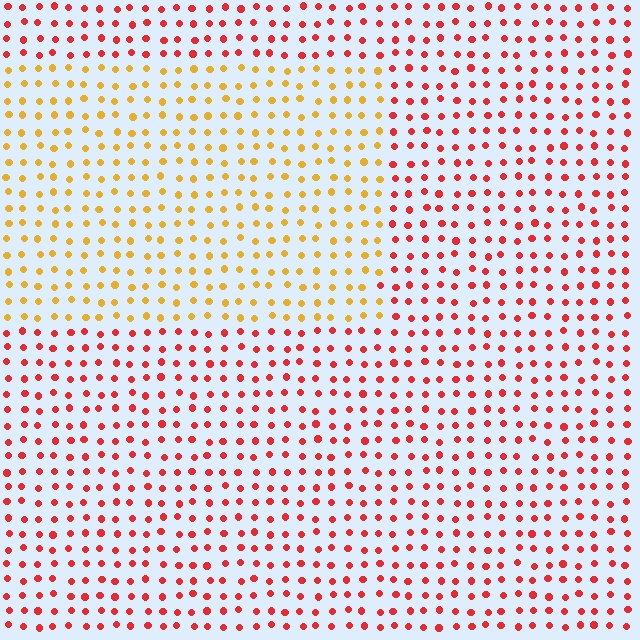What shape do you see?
I see a rectangle.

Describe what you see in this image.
The image is filled with small red elements in a uniform arrangement. A rectangle-shaped region is visible where the elements are tinted to a slightly different hue, forming a subtle color boundary.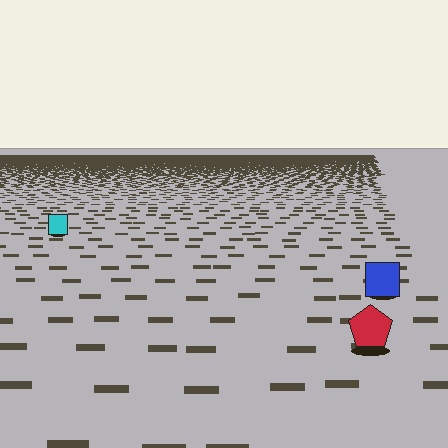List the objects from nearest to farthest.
From nearest to farthest: the red pentagon, the blue square, the cyan square.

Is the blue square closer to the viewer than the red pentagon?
No. The red pentagon is closer — you can tell from the texture gradient: the ground texture is coarser near it.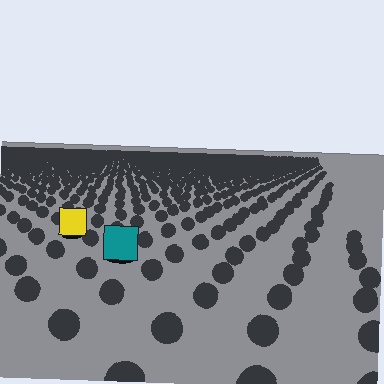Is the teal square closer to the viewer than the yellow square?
Yes. The teal square is closer — you can tell from the texture gradient: the ground texture is coarser near it.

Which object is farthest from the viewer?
The yellow square is farthest from the viewer. It appears smaller and the ground texture around it is denser.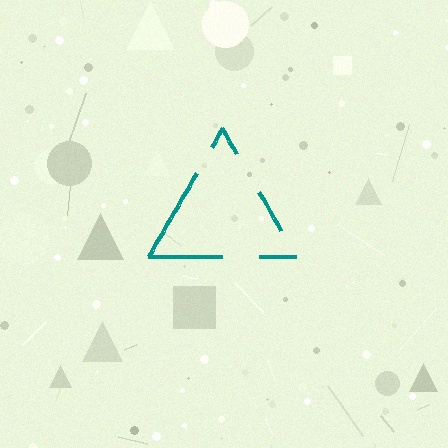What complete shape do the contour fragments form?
The contour fragments form a triangle.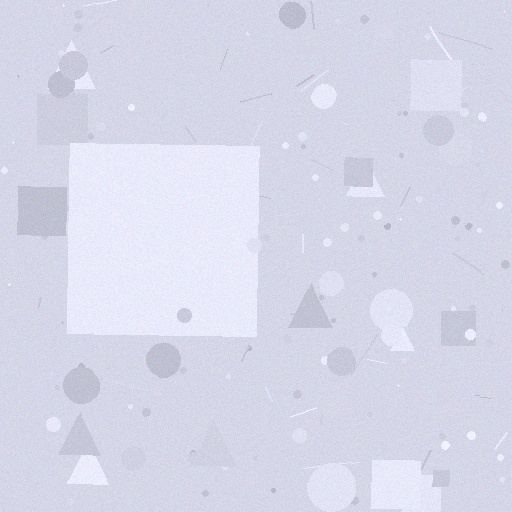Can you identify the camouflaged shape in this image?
The camouflaged shape is a square.